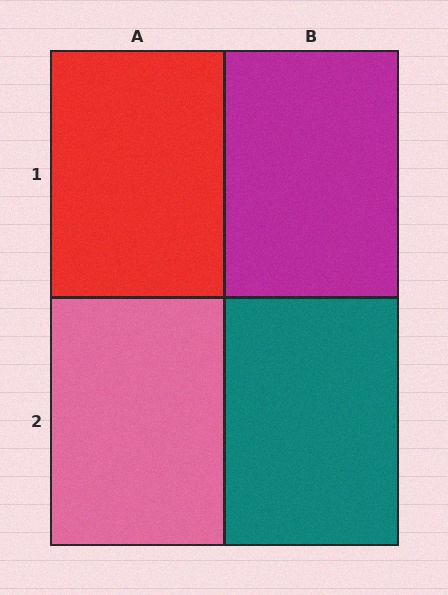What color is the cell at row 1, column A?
Red.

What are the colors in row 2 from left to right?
Pink, teal.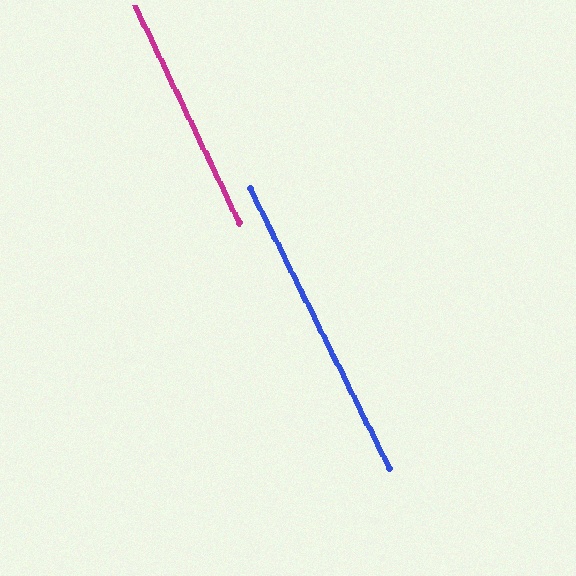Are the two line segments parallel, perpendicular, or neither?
Parallel — their directions differ by only 0.8°.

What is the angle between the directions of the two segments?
Approximately 1 degree.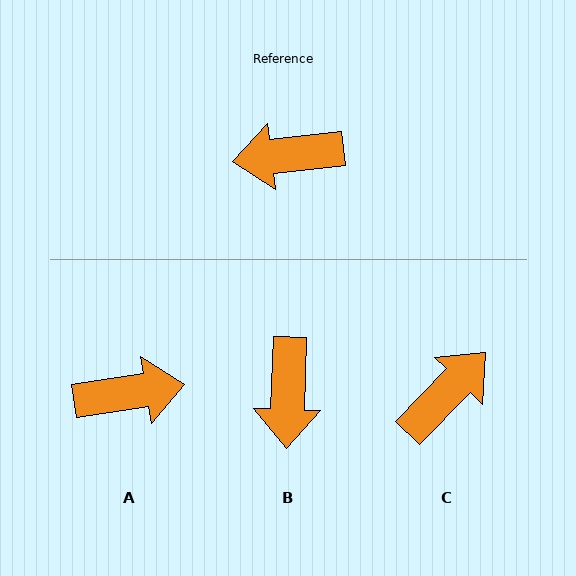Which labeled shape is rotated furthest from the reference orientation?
A, about 178 degrees away.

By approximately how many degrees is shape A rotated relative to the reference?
Approximately 178 degrees clockwise.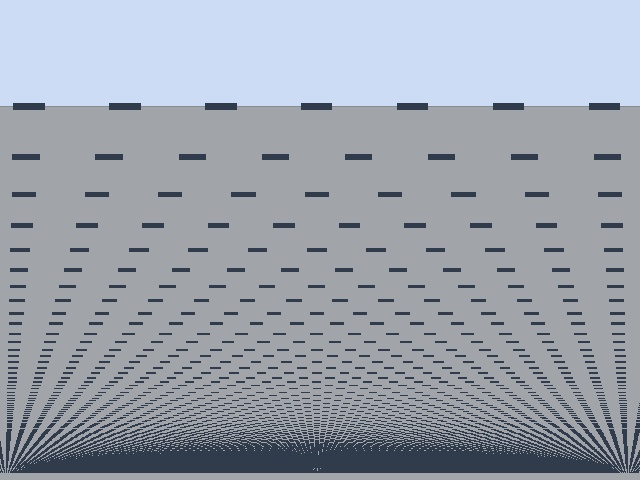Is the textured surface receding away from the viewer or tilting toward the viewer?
The surface appears to tilt toward the viewer. Texture elements get larger and sparser toward the top.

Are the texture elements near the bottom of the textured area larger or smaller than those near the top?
Smaller. The gradient is inverted — elements near the bottom are smaller and denser.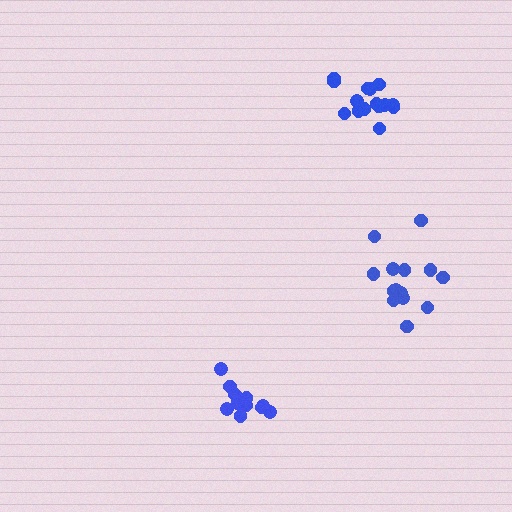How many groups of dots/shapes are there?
There are 3 groups.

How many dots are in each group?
Group 1: 14 dots, Group 2: 11 dots, Group 3: 15 dots (40 total).